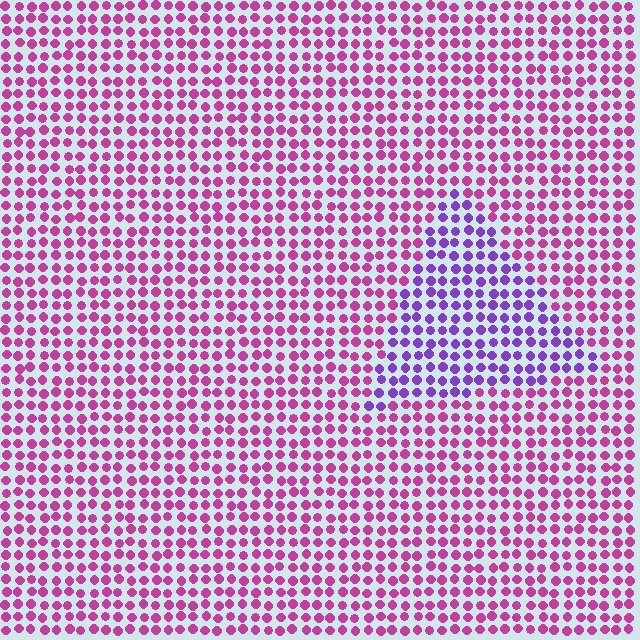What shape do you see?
I see a triangle.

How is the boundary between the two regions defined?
The boundary is defined purely by a slight shift in hue (about 45 degrees). Spacing, size, and orientation are identical on both sides.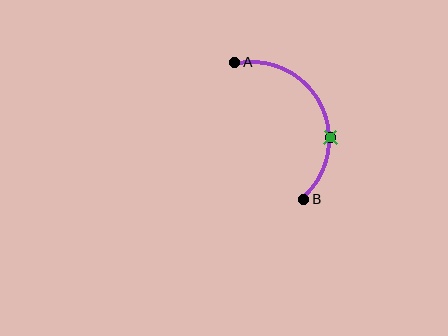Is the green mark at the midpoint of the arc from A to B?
No. The green mark lies on the arc but is closer to endpoint B. The arc midpoint would be at the point on the curve equidistant along the arc from both A and B.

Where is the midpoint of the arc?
The arc midpoint is the point on the curve farthest from the straight line joining A and B. It sits to the right of that line.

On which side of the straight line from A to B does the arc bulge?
The arc bulges to the right of the straight line connecting A and B.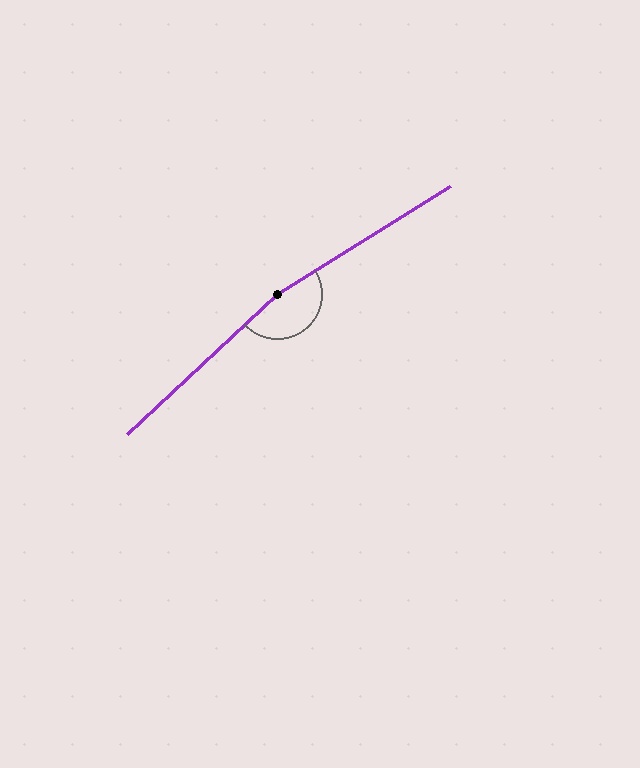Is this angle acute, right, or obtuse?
It is obtuse.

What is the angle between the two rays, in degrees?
Approximately 169 degrees.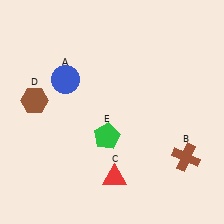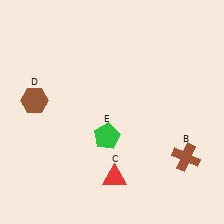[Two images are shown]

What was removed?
The blue circle (A) was removed in Image 2.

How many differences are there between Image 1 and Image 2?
There is 1 difference between the two images.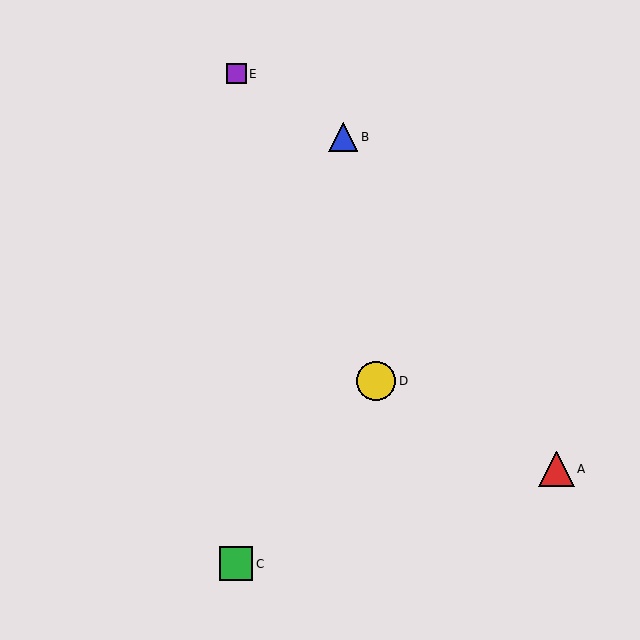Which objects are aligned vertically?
Objects C, E are aligned vertically.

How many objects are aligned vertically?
2 objects (C, E) are aligned vertically.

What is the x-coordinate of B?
Object B is at x≈343.